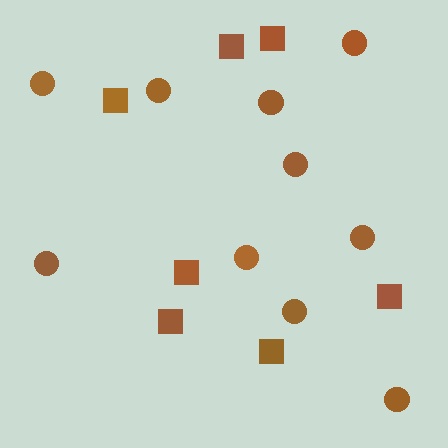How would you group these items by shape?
There are 2 groups: one group of squares (7) and one group of circles (10).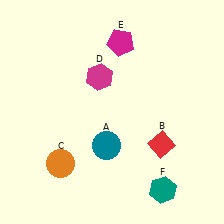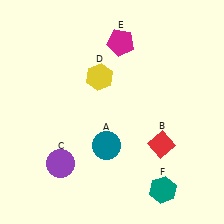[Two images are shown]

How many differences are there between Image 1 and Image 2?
There are 2 differences between the two images.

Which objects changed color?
C changed from orange to purple. D changed from magenta to yellow.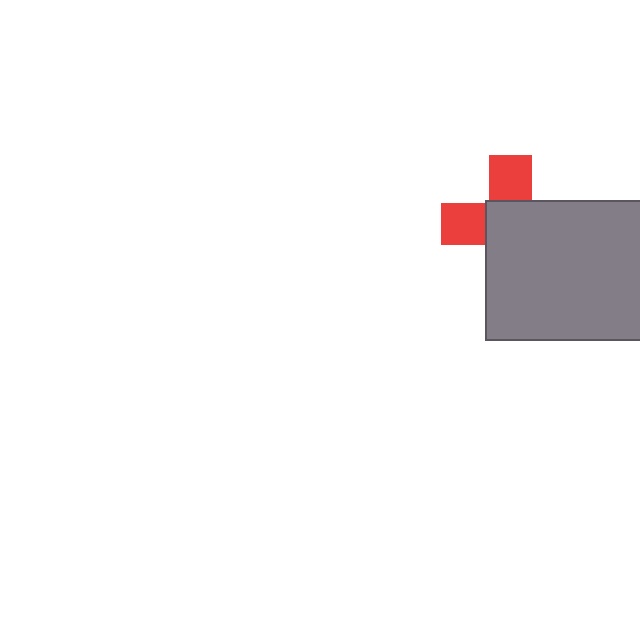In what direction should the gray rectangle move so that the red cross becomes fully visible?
The gray rectangle should move toward the lower-right. That is the shortest direction to clear the overlap and leave the red cross fully visible.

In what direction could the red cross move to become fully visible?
The red cross could move toward the upper-left. That would shift it out from behind the gray rectangle entirely.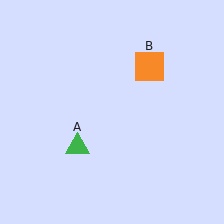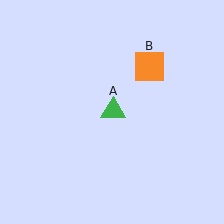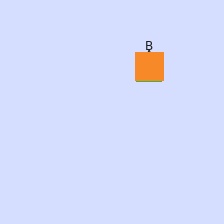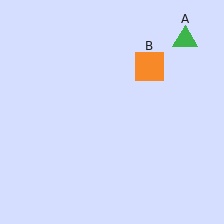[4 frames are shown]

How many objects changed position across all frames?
1 object changed position: green triangle (object A).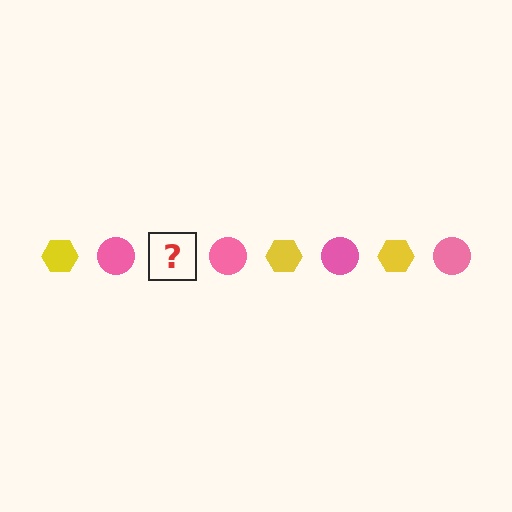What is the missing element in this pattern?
The missing element is a yellow hexagon.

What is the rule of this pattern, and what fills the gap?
The rule is that the pattern alternates between yellow hexagon and pink circle. The gap should be filled with a yellow hexagon.